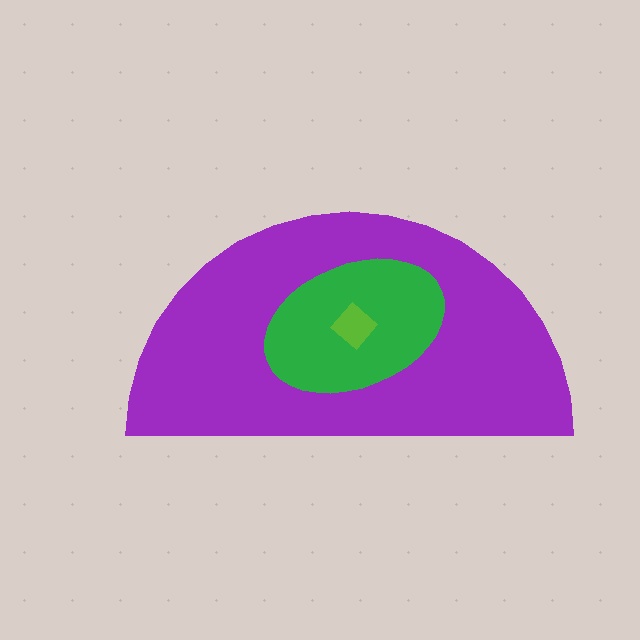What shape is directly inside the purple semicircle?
The green ellipse.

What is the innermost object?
The lime diamond.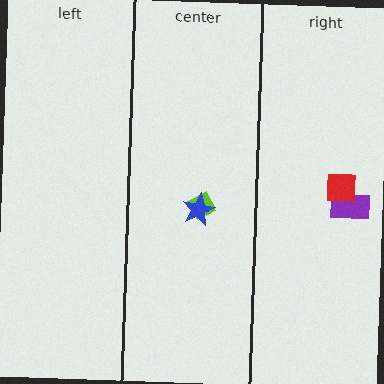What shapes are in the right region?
The purple rectangle, the red square.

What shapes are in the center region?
The lime diamond, the blue star.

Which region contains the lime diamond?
The center region.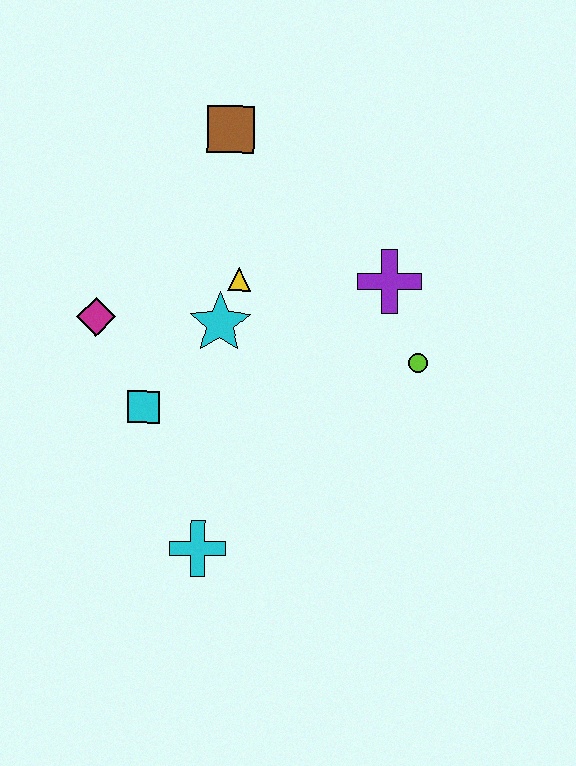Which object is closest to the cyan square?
The magenta diamond is closest to the cyan square.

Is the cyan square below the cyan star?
Yes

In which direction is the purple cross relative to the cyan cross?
The purple cross is above the cyan cross.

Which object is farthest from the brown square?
The cyan cross is farthest from the brown square.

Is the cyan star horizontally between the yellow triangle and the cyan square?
Yes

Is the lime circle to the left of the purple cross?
No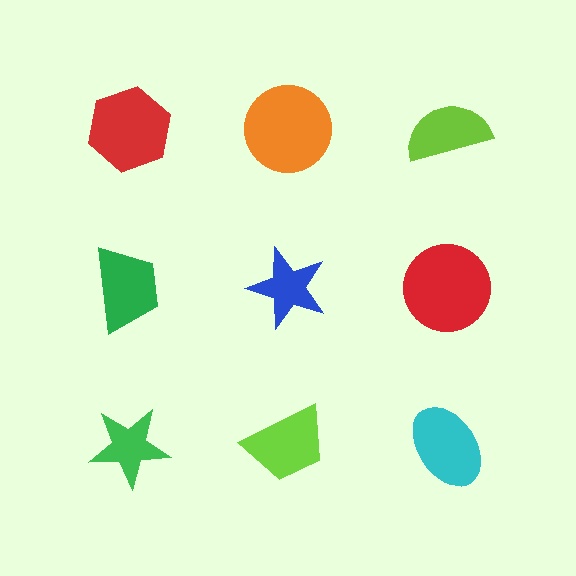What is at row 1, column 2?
An orange circle.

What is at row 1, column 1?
A red hexagon.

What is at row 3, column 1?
A green star.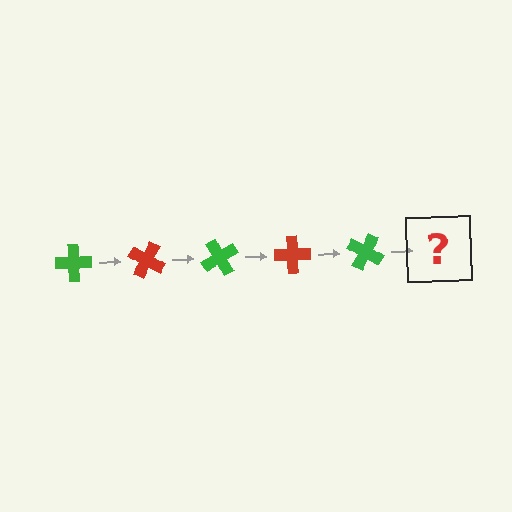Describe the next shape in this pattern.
It should be a red cross, rotated 150 degrees from the start.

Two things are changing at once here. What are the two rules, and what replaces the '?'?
The two rules are that it rotates 30 degrees each step and the color cycles through green and red. The '?' should be a red cross, rotated 150 degrees from the start.